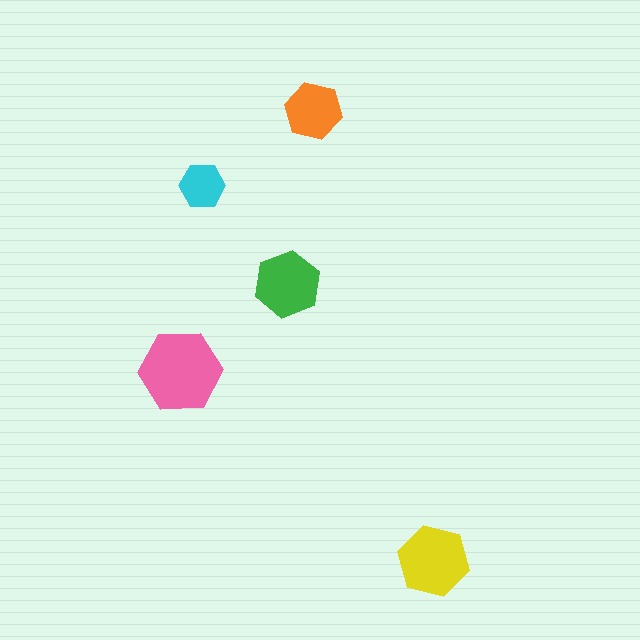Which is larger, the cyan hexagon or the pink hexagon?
The pink one.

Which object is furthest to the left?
The pink hexagon is leftmost.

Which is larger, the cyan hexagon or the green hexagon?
The green one.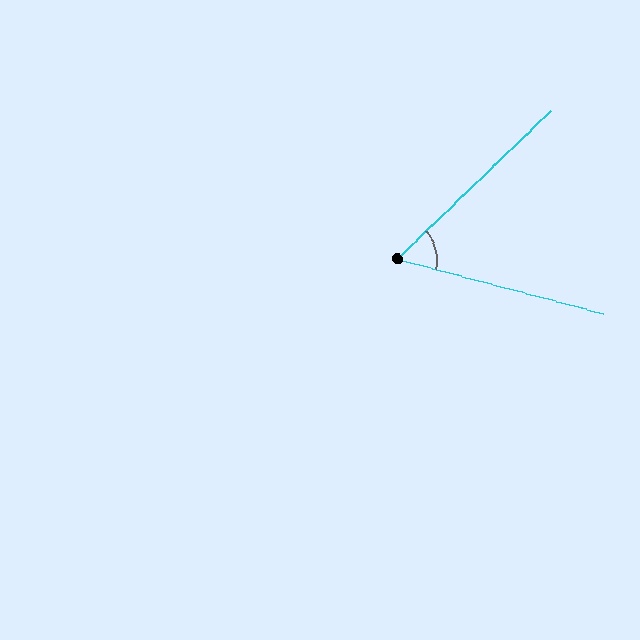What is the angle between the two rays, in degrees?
Approximately 59 degrees.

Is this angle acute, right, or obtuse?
It is acute.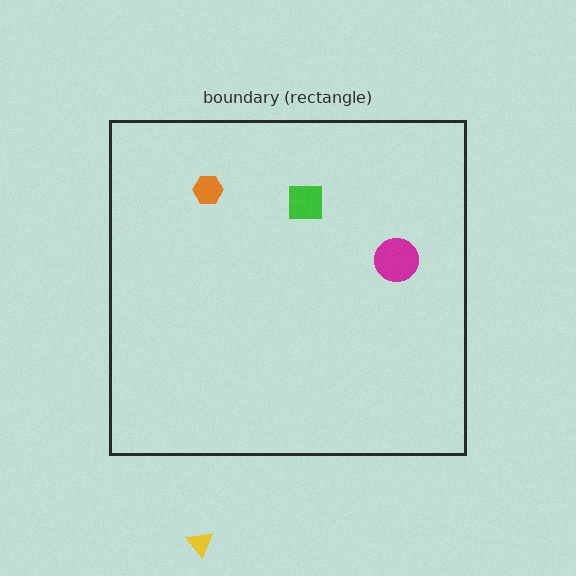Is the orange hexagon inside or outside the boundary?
Inside.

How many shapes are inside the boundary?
3 inside, 1 outside.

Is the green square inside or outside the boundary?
Inside.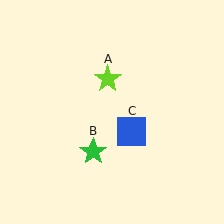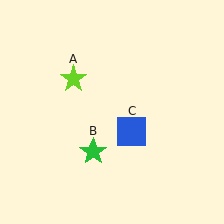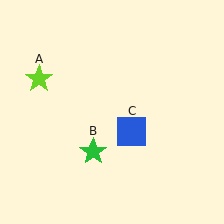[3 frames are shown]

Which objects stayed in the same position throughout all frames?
Green star (object B) and blue square (object C) remained stationary.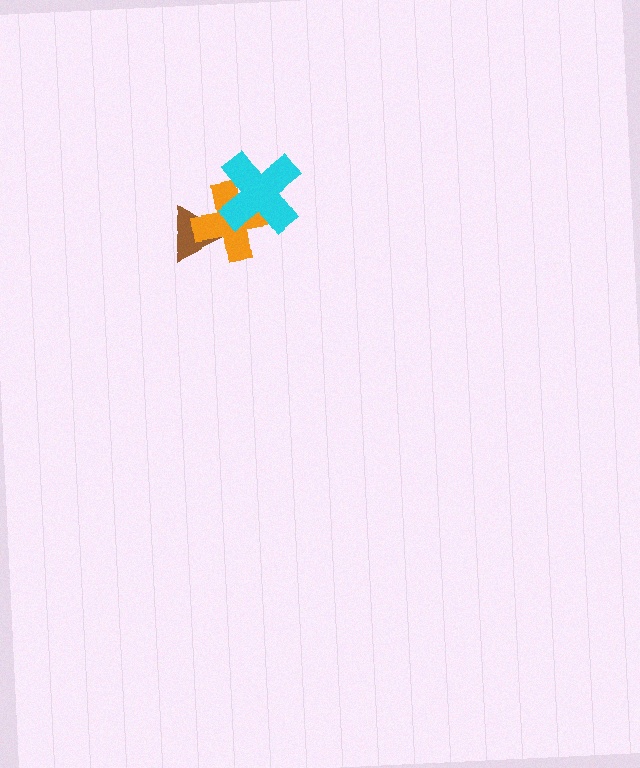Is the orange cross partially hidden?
Yes, it is partially covered by another shape.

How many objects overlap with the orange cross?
2 objects overlap with the orange cross.